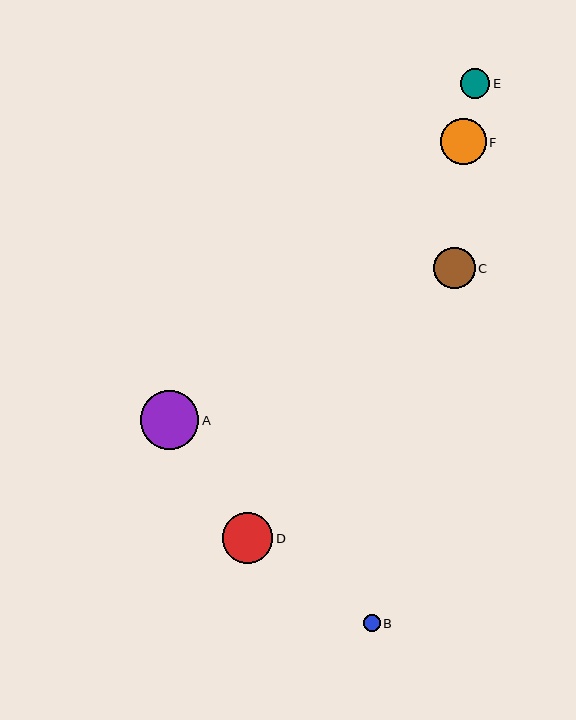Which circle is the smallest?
Circle B is the smallest with a size of approximately 17 pixels.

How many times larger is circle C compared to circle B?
Circle C is approximately 2.4 times the size of circle B.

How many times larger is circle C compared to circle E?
Circle C is approximately 1.4 times the size of circle E.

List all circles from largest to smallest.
From largest to smallest: A, D, F, C, E, B.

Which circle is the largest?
Circle A is the largest with a size of approximately 59 pixels.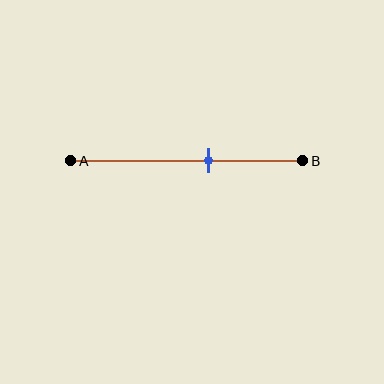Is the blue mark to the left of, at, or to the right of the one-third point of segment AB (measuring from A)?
The blue mark is to the right of the one-third point of segment AB.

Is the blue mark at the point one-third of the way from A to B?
No, the mark is at about 60% from A, not at the 33% one-third point.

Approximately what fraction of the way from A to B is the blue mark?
The blue mark is approximately 60% of the way from A to B.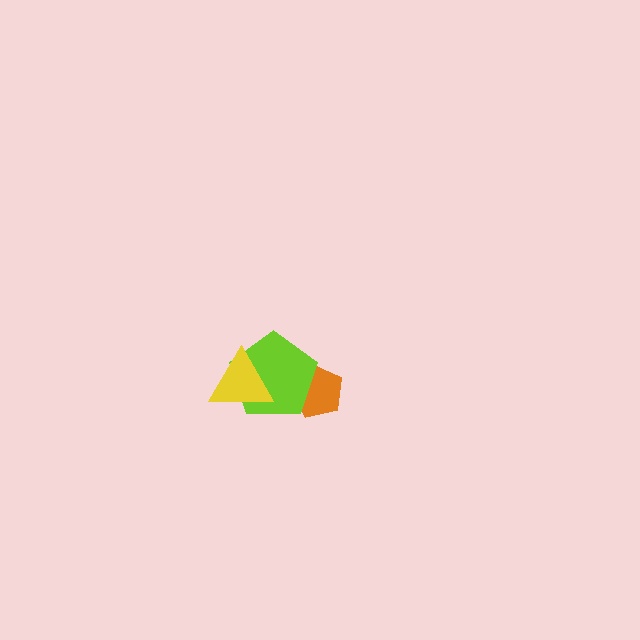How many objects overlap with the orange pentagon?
1 object overlaps with the orange pentagon.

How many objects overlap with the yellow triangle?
1 object overlaps with the yellow triangle.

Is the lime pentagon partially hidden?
Yes, it is partially covered by another shape.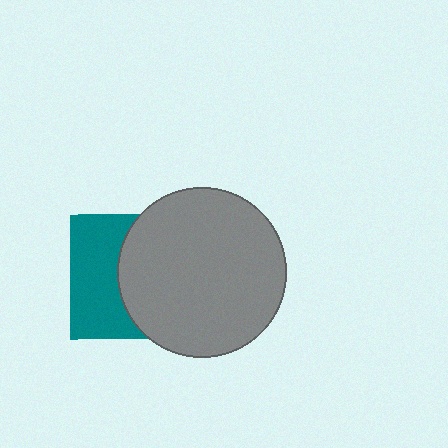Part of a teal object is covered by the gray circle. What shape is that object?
It is a square.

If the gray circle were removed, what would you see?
You would see the complete teal square.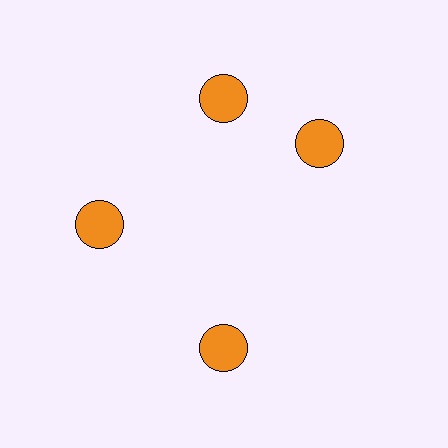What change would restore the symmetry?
The symmetry would be restored by rotating it back into even spacing with its neighbors so that all 4 circles sit at equal angles and equal distance from the center.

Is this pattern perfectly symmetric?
No. The 4 orange circles are arranged in a ring, but one element near the 3 o'clock position is rotated out of alignment along the ring, breaking the 4-fold rotational symmetry.